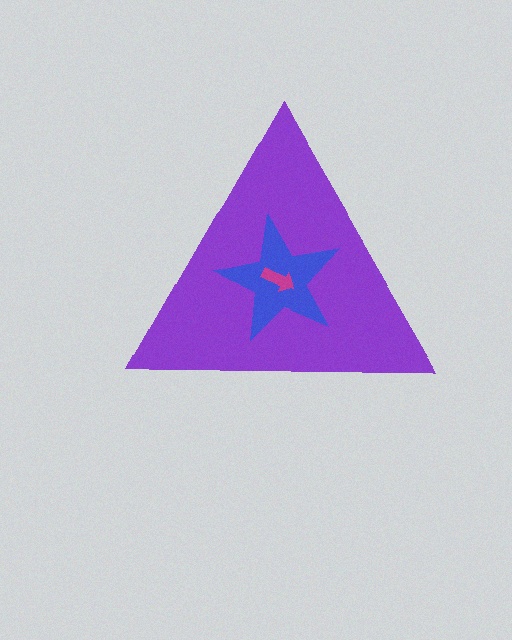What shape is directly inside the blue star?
The magenta arrow.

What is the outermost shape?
The purple triangle.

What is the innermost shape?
The magenta arrow.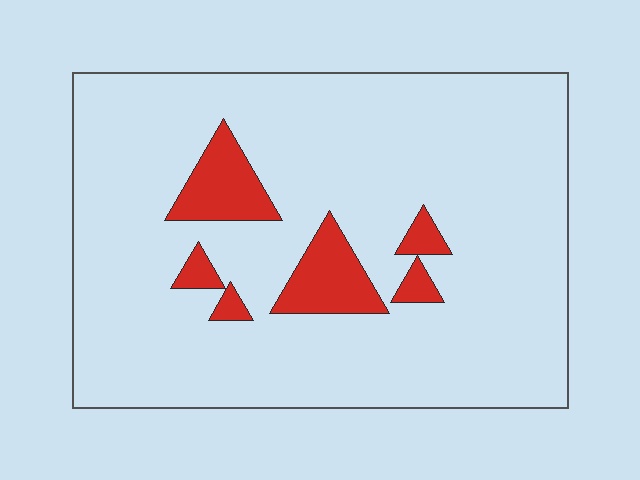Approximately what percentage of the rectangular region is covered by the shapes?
Approximately 10%.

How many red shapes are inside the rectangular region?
6.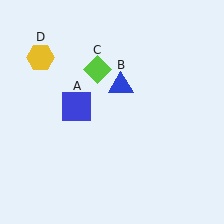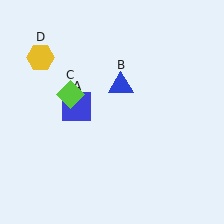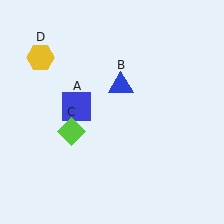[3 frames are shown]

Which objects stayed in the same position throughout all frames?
Blue square (object A) and blue triangle (object B) and yellow hexagon (object D) remained stationary.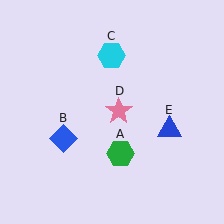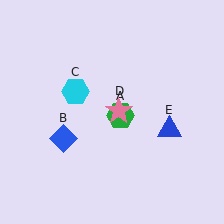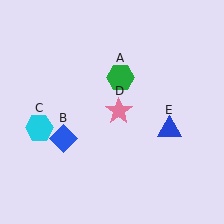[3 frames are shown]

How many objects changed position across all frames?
2 objects changed position: green hexagon (object A), cyan hexagon (object C).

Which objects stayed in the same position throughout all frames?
Blue diamond (object B) and pink star (object D) and blue triangle (object E) remained stationary.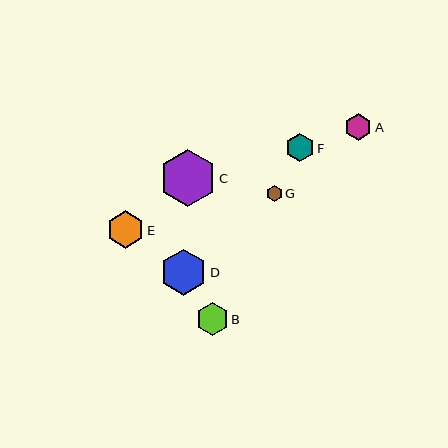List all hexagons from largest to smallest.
From largest to smallest: C, D, E, B, F, A, G.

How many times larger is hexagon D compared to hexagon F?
Hexagon D is approximately 1.6 times the size of hexagon F.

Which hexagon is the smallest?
Hexagon G is the smallest with a size of approximately 15 pixels.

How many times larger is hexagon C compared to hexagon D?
Hexagon C is approximately 1.2 times the size of hexagon D.